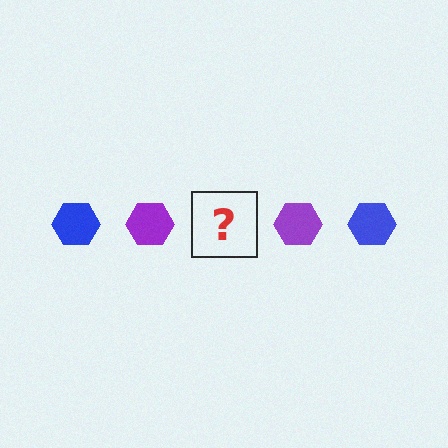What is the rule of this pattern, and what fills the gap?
The rule is that the pattern cycles through blue, purple hexagons. The gap should be filled with a blue hexagon.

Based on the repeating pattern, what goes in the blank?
The blank should be a blue hexagon.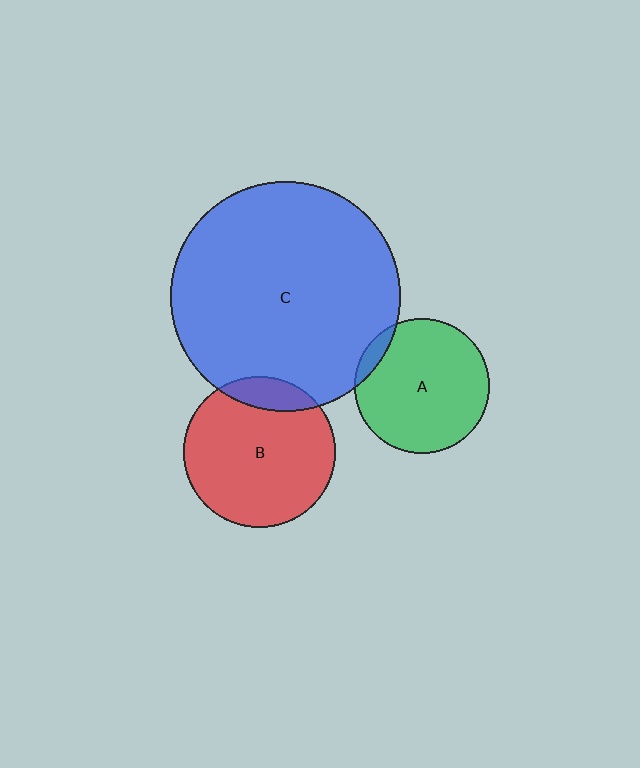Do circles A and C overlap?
Yes.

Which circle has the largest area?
Circle C (blue).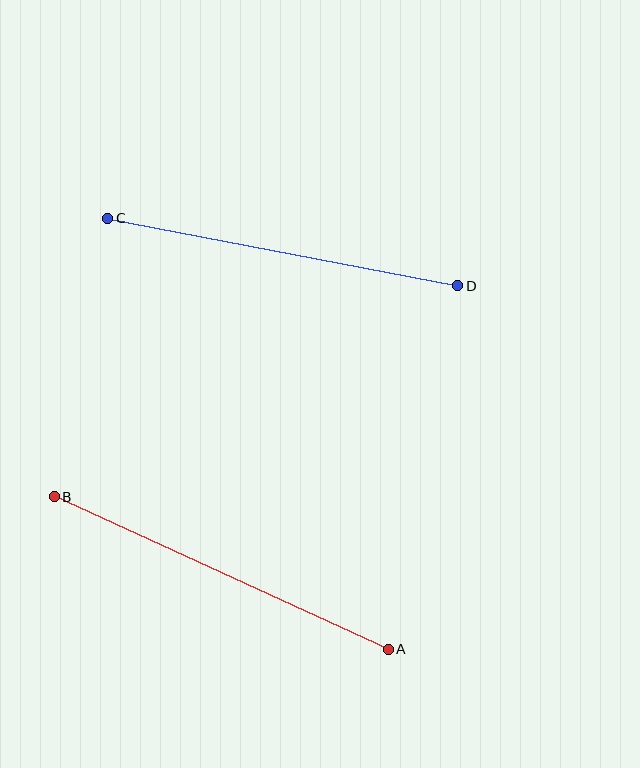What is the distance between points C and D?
The distance is approximately 357 pixels.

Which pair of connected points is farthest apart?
Points A and B are farthest apart.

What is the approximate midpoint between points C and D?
The midpoint is at approximately (283, 252) pixels.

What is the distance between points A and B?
The distance is approximately 367 pixels.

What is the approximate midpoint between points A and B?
The midpoint is at approximately (221, 573) pixels.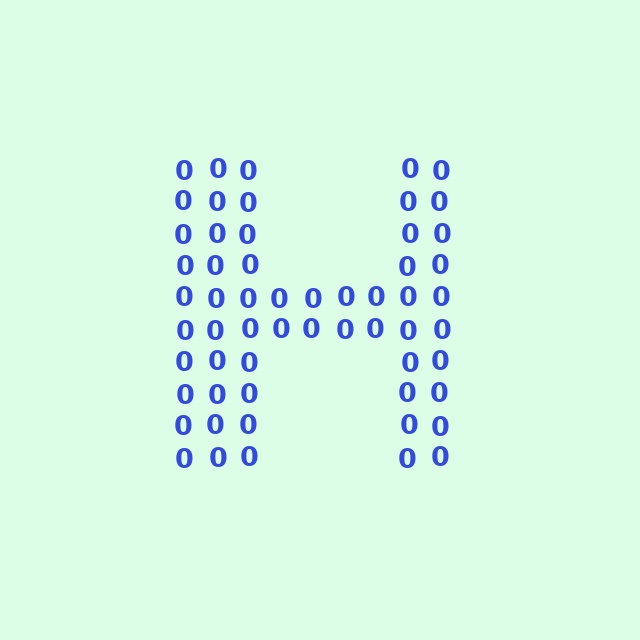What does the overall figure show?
The overall figure shows the letter H.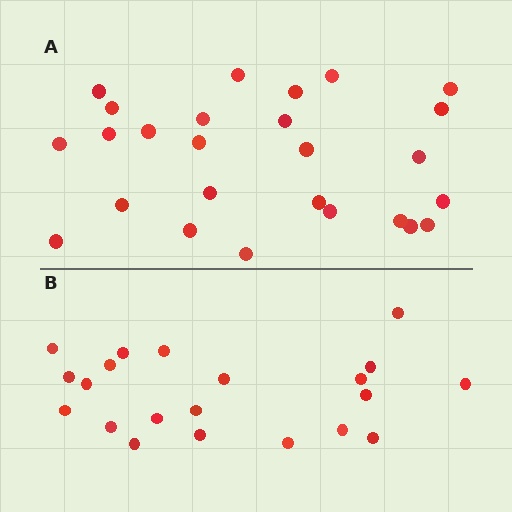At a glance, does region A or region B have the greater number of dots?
Region A (the top region) has more dots.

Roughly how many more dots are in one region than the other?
Region A has about 5 more dots than region B.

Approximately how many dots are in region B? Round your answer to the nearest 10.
About 20 dots. (The exact count is 21, which rounds to 20.)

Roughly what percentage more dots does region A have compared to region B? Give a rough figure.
About 25% more.